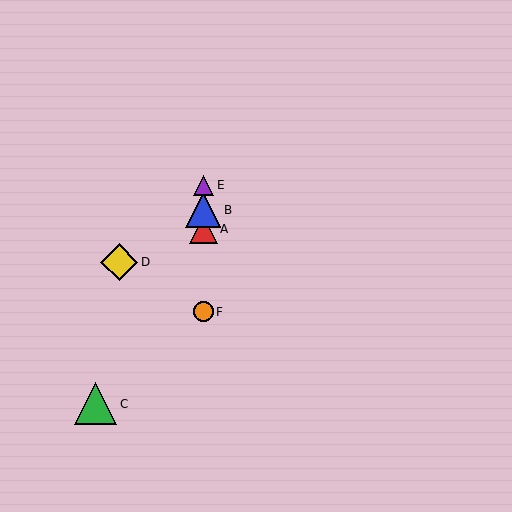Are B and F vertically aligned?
Yes, both are at x≈203.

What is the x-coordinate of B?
Object B is at x≈203.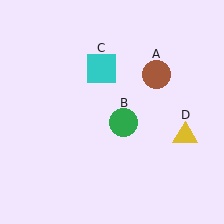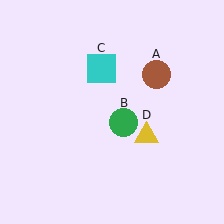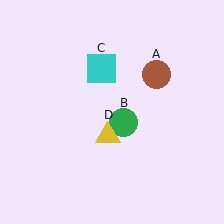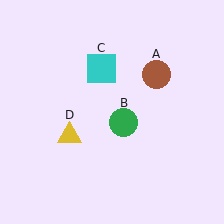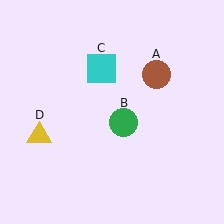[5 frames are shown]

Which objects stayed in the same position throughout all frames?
Brown circle (object A) and green circle (object B) and cyan square (object C) remained stationary.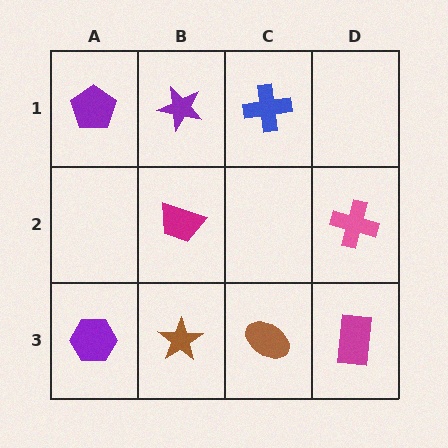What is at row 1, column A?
A purple pentagon.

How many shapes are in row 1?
3 shapes.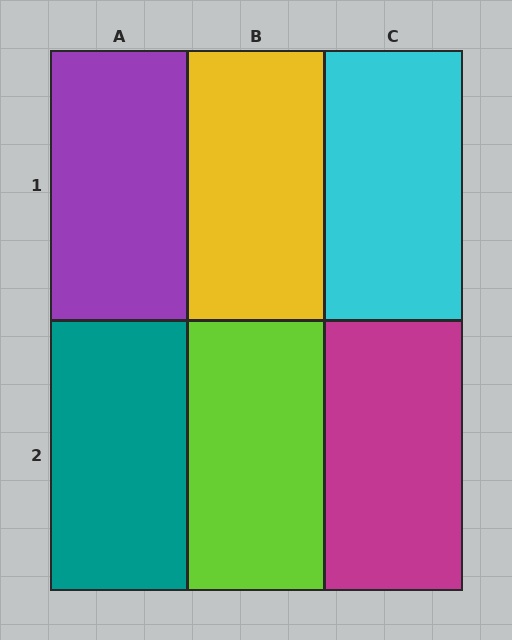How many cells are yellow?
1 cell is yellow.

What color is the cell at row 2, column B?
Lime.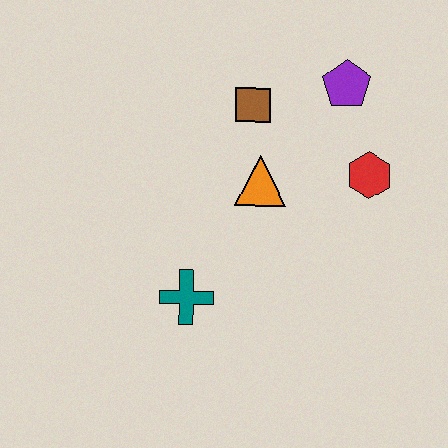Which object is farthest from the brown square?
The teal cross is farthest from the brown square.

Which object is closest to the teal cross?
The orange triangle is closest to the teal cross.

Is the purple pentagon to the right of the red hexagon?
No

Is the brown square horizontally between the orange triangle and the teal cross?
Yes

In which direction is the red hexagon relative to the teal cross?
The red hexagon is to the right of the teal cross.